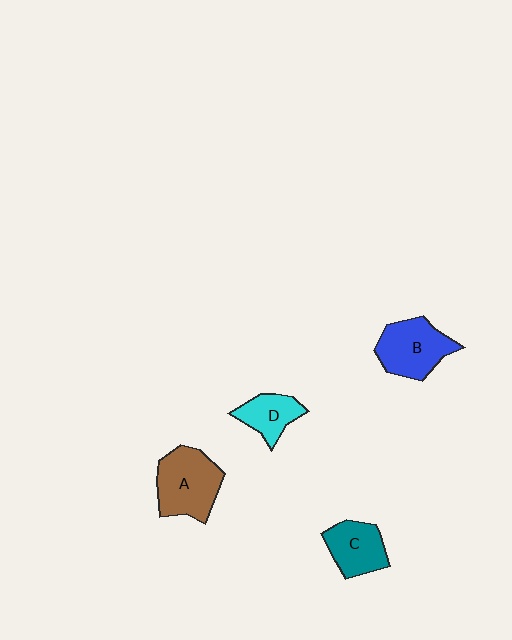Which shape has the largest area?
Shape A (brown).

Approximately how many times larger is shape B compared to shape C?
Approximately 1.3 times.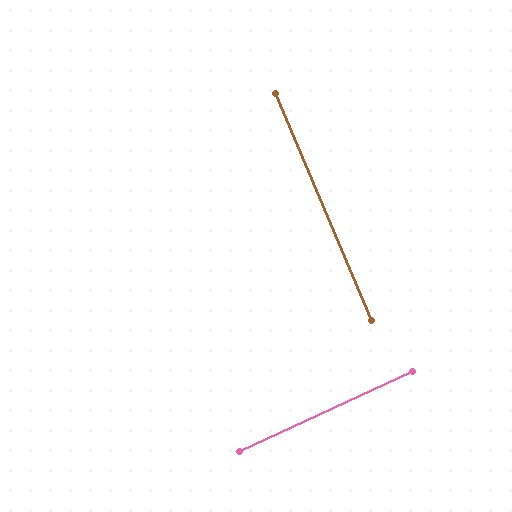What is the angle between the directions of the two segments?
Approximately 88 degrees.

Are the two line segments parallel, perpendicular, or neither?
Perpendicular — they meet at approximately 88°.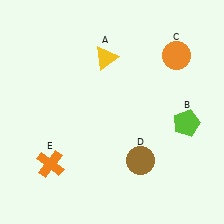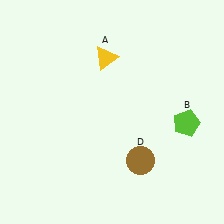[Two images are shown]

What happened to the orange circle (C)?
The orange circle (C) was removed in Image 2. It was in the top-right area of Image 1.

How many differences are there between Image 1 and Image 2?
There are 2 differences between the two images.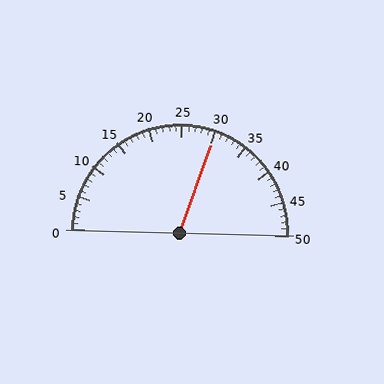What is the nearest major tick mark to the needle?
The nearest major tick mark is 30.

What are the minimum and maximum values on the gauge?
The gauge ranges from 0 to 50.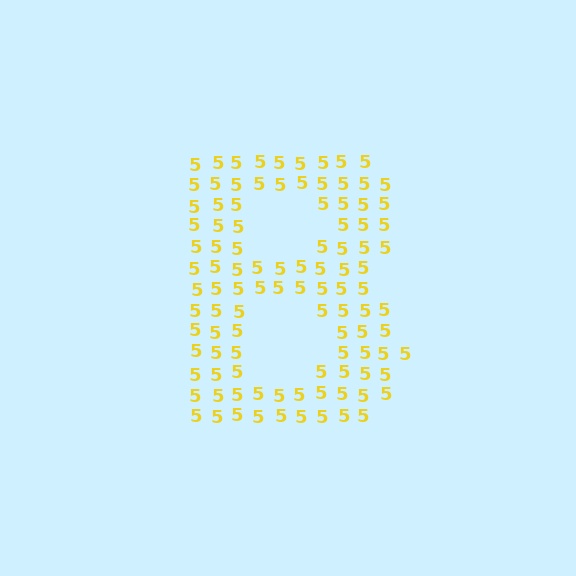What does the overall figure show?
The overall figure shows the letter B.